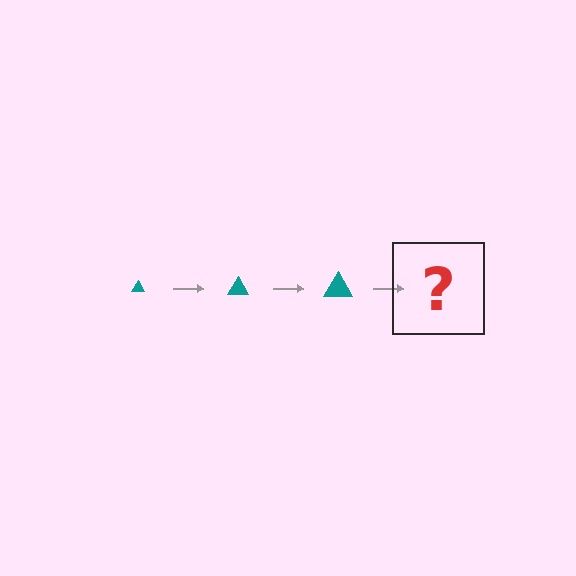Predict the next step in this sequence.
The next step is a teal triangle, larger than the previous one.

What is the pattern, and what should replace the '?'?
The pattern is that the triangle gets progressively larger each step. The '?' should be a teal triangle, larger than the previous one.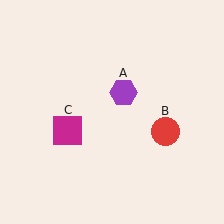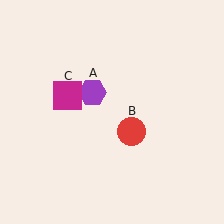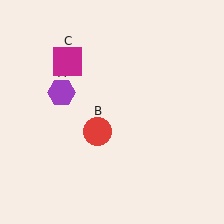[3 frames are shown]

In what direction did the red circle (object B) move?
The red circle (object B) moved left.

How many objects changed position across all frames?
3 objects changed position: purple hexagon (object A), red circle (object B), magenta square (object C).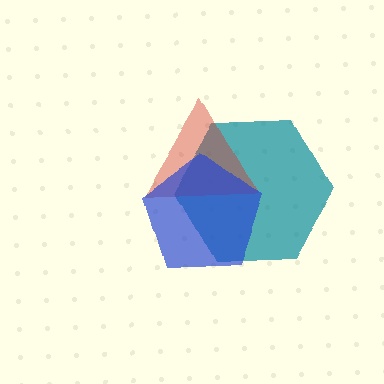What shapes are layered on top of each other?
The layered shapes are: a teal hexagon, a red triangle, a blue pentagon.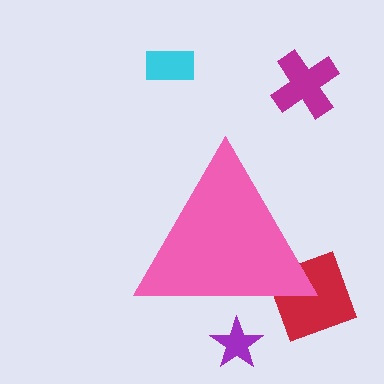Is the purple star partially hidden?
Yes, the purple star is partially hidden behind the pink triangle.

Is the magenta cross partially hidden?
No, the magenta cross is fully visible.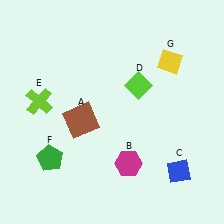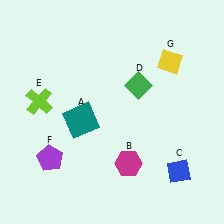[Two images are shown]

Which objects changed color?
A changed from brown to teal. D changed from lime to green. F changed from green to purple.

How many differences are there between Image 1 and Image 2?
There are 3 differences between the two images.